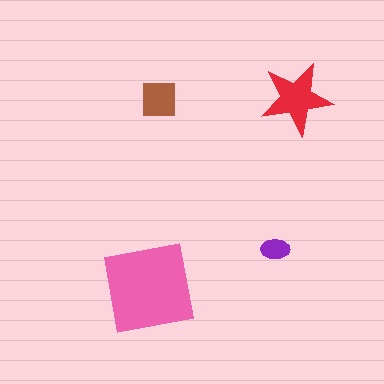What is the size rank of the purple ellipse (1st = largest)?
4th.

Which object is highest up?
The red star is topmost.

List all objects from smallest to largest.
The purple ellipse, the brown square, the red star, the pink square.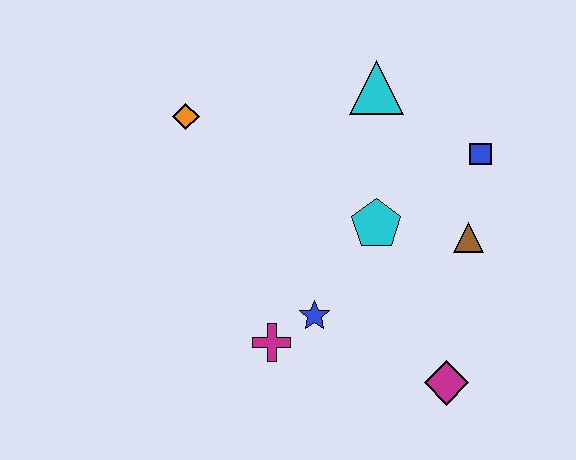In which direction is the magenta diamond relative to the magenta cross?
The magenta diamond is to the right of the magenta cross.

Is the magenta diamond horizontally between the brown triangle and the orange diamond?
Yes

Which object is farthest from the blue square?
The orange diamond is farthest from the blue square.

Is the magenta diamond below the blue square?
Yes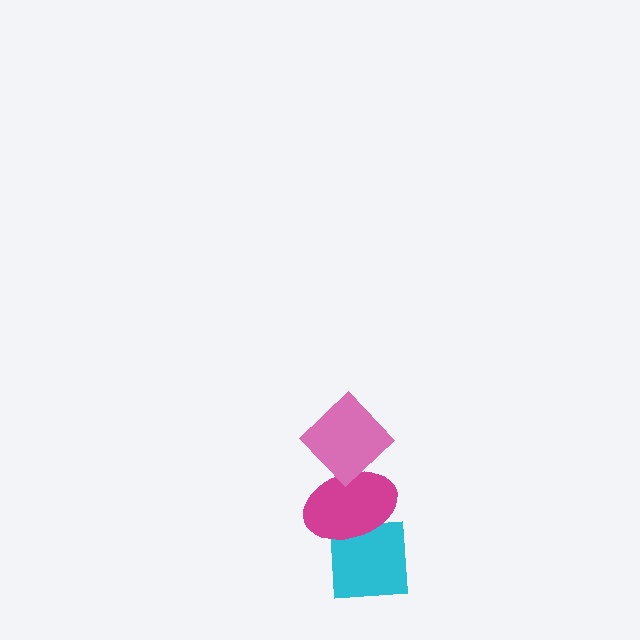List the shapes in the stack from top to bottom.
From top to bottom: the pink diamond, the magenta ellipse, the cyan square.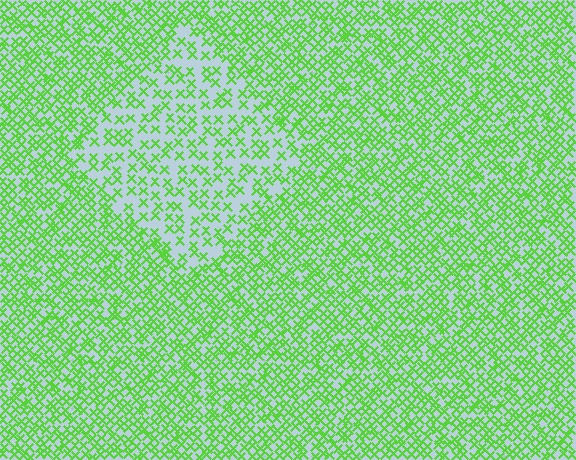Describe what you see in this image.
The image contains small lime elements arranged at two different densities. A diamond-shaped region is visible where the elements are less densely packed than the surrounding area.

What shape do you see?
I see a diamond.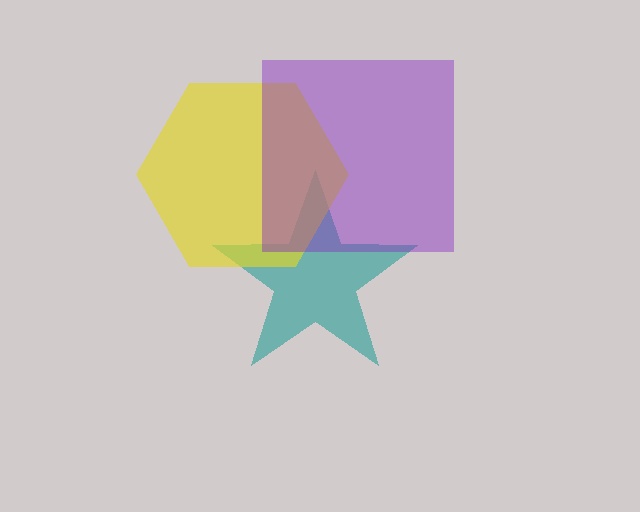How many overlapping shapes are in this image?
There are 3 overlapping shapes in the image.